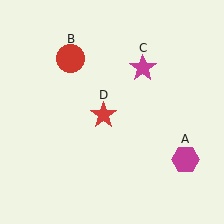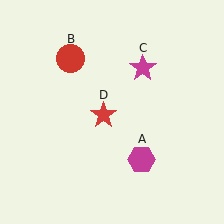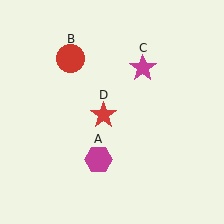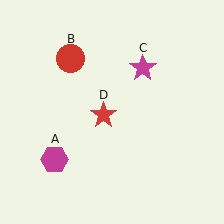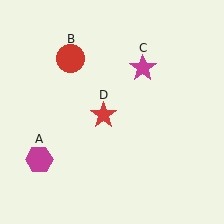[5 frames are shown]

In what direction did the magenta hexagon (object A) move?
The magenta hexagon (object A) moved left.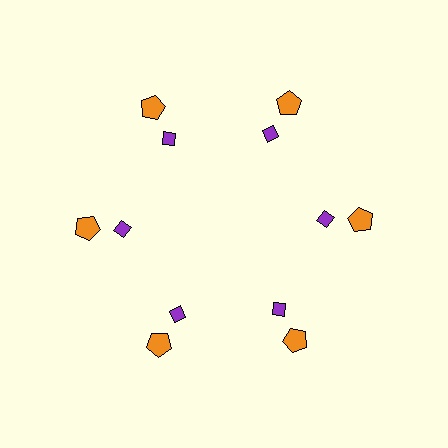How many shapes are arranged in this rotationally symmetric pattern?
There are 12 shapes, arranged in 6 groups of 2.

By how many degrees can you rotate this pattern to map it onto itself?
The pattern maps onto itself every 60 degrees of rotation.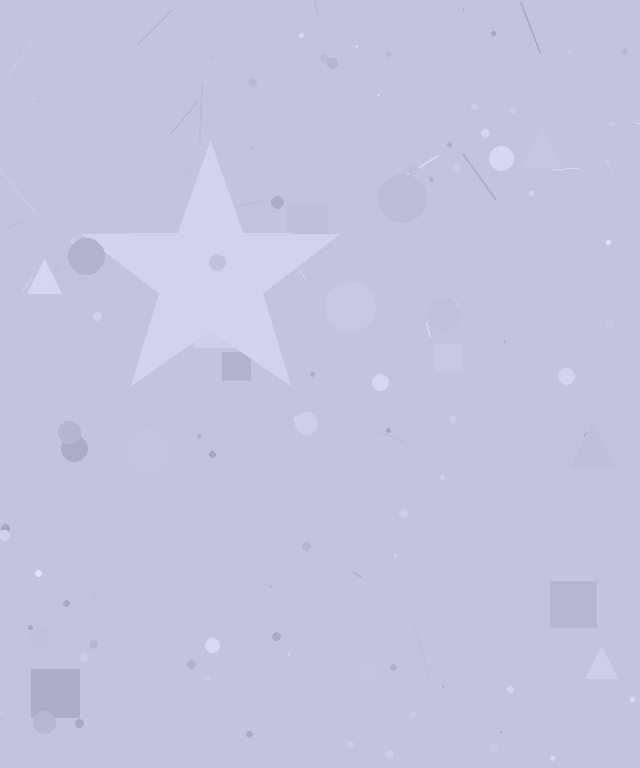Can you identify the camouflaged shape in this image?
The camouflaged shape is a star.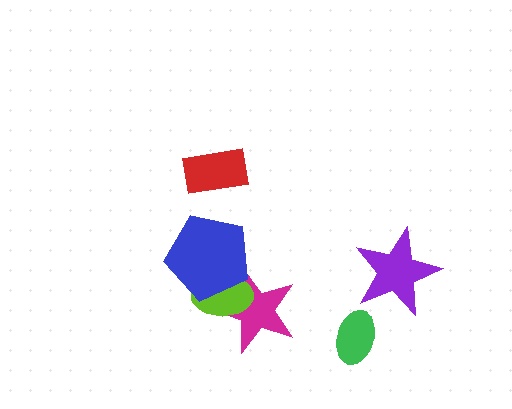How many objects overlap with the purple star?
0 objects overlap with the purple star.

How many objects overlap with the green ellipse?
0 objects overlap with the green ellipse.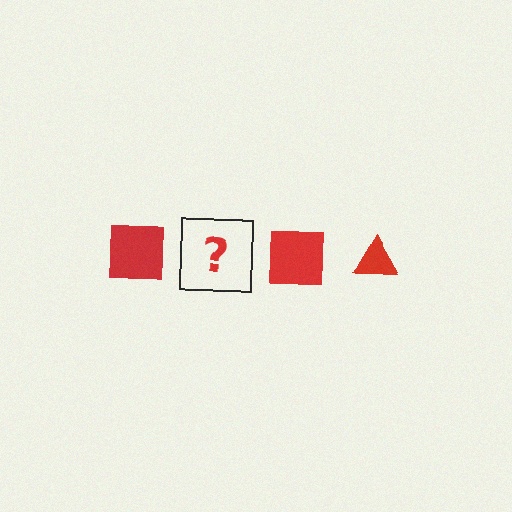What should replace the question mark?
The question mark should be replaced with a red triangle.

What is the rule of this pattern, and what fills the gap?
The rule is that the pattern cycles through square, triangle shapes in red. The gap should be filled with a red triangle.